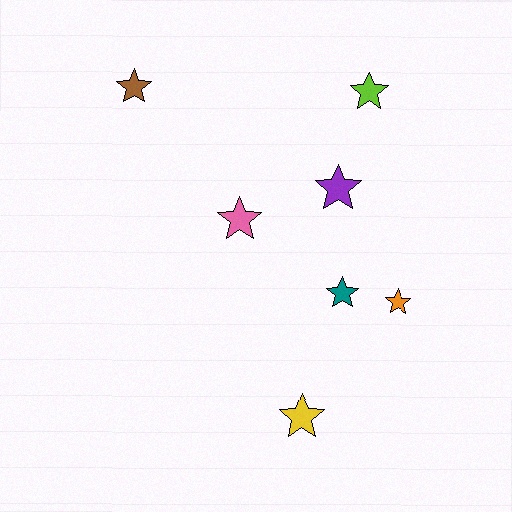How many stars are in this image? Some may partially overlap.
There are 7 stars.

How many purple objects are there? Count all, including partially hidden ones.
There is 1 purple object.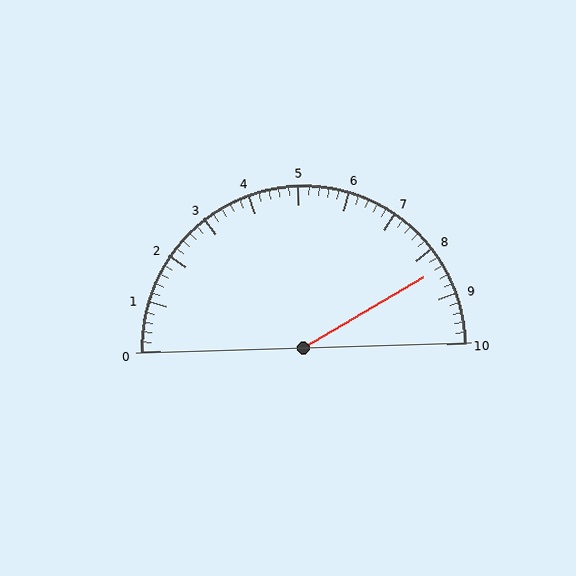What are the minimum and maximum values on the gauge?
The gauge ranges from 0 to 10.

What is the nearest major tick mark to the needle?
The nearest major tick mark is 8.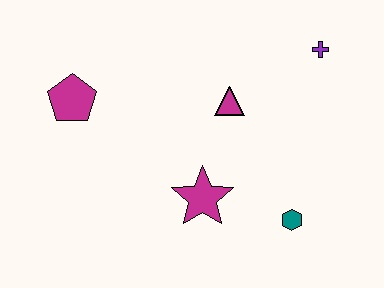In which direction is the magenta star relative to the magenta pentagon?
The magenta star is to the right of the magenta pentagon.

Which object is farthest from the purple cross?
The magenta pentagon is farthest from the purple cross.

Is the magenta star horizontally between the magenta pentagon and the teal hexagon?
Yes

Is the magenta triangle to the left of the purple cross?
Yes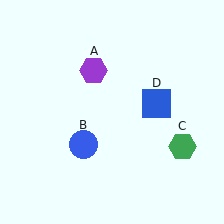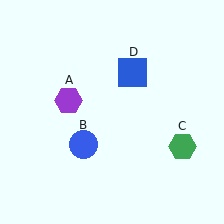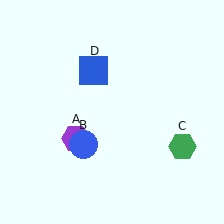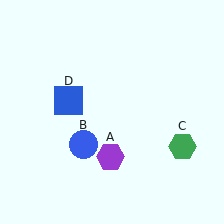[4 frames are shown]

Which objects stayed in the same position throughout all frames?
Blue circle (object B) and green hexagon (object C) remained stationary.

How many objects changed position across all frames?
2 objects changed position: purple hexagon (object A), blue square (object D).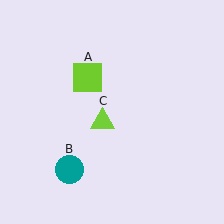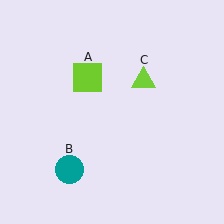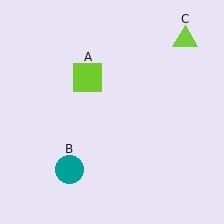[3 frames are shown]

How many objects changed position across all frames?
1 object changed position: lime triangle (object C).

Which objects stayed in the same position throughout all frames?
Lime square (object A) and teal circle (object B) remained stationary.